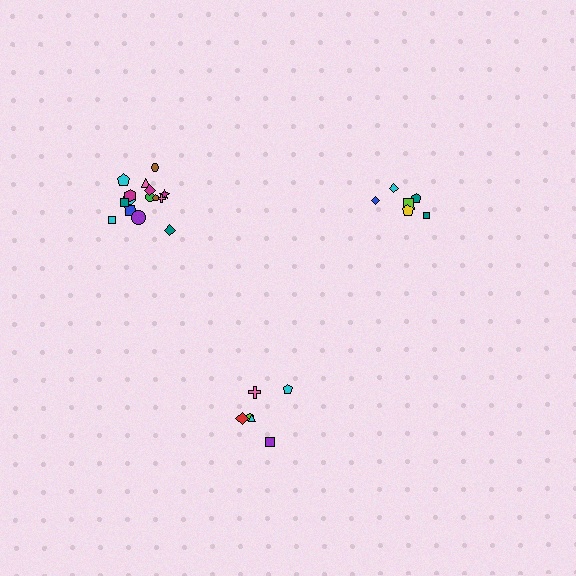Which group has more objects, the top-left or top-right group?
The top-left group.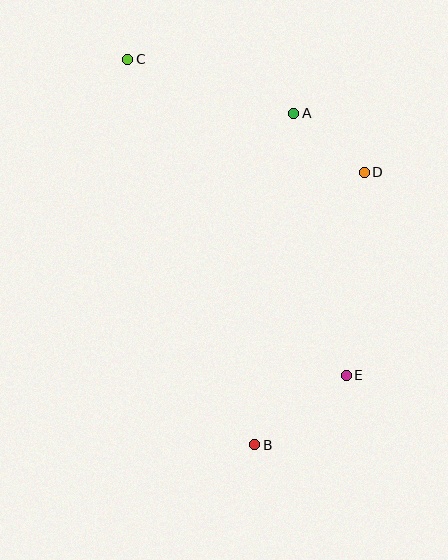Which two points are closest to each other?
Points A and D are closest to each other.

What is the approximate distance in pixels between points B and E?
The distance between B and E is approximately 115 pixels.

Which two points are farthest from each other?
Points B and C are farthest from each other.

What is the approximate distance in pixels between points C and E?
The distance between C and E is approximately 384 pixels.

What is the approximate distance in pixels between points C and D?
The distance between C and D is approximately 261 pixels.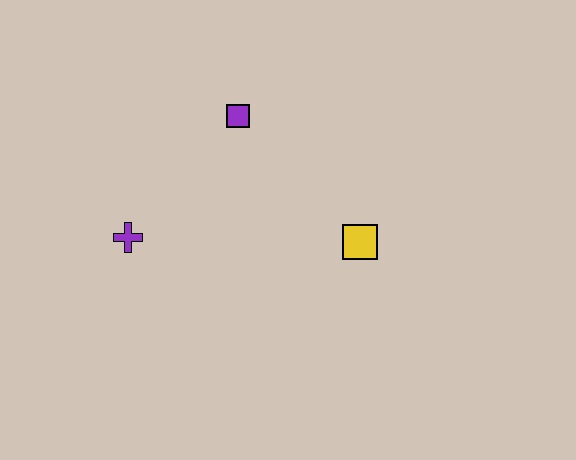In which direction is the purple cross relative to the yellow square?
The purple cross is to the left of the yellow square.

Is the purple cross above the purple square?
No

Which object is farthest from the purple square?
The yellow square is farthest from the purple square.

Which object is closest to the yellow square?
The purple square is closest to the yellow square.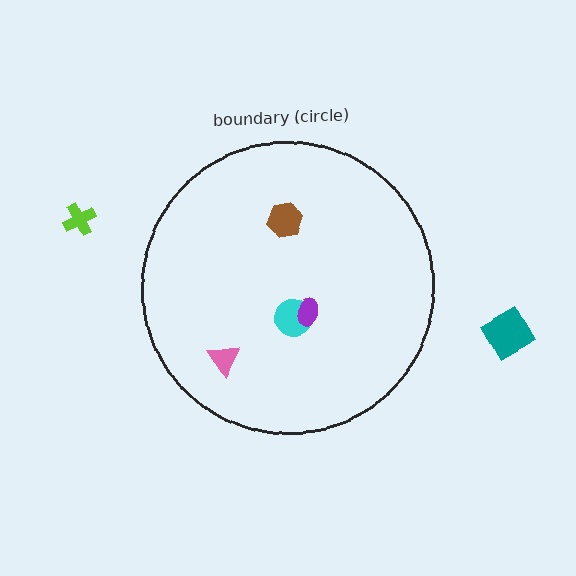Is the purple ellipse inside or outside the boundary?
Inside.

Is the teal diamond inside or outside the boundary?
Outside.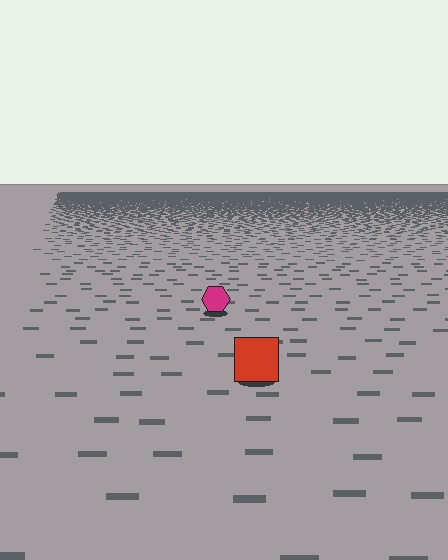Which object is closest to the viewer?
The red square is closest. The texture marks near it are larger and more spread out.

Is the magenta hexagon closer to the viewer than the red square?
No. The red square is closer — you can tell from the texture gradient: the ground texture is coarser near it.